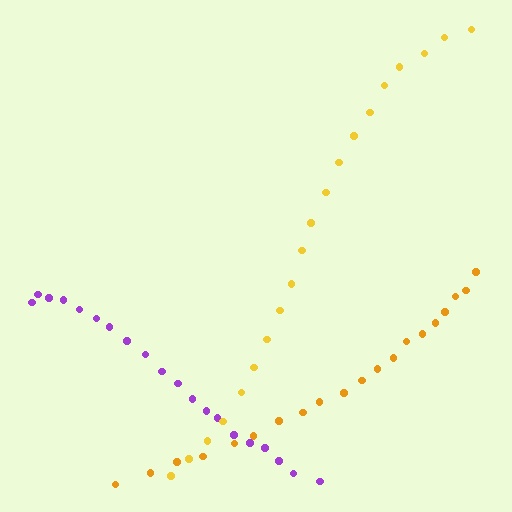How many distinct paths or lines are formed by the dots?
There are 3 distinct paths.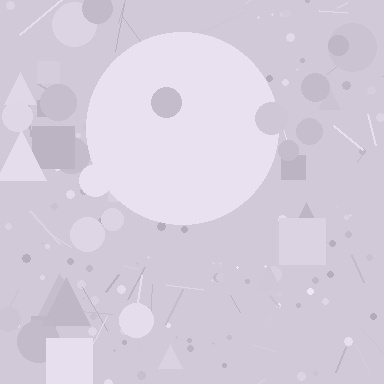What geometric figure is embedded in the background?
A circle is embedded in the background.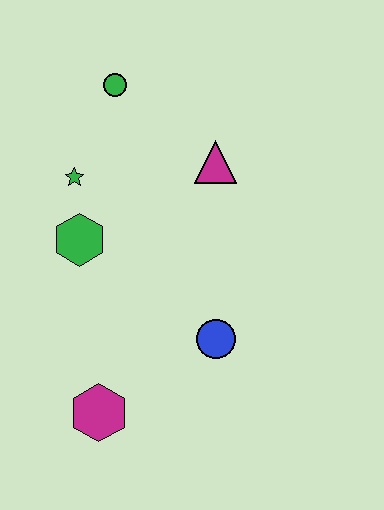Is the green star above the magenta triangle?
No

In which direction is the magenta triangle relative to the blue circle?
The magenta triangle is above the blue circle.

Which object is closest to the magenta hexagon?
The blue circle is closest to the magenta hexagon.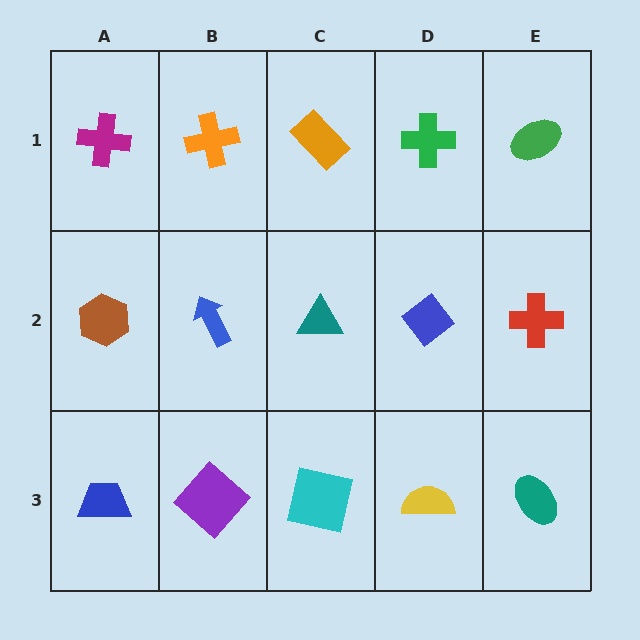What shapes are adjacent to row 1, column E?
A red cross (row 2, column E), a green cross (row 1, column D).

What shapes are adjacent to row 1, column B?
A blue arrow (row 2, column B), a magenta cross (row 1, column A), an orange rectangle (row 1, column C).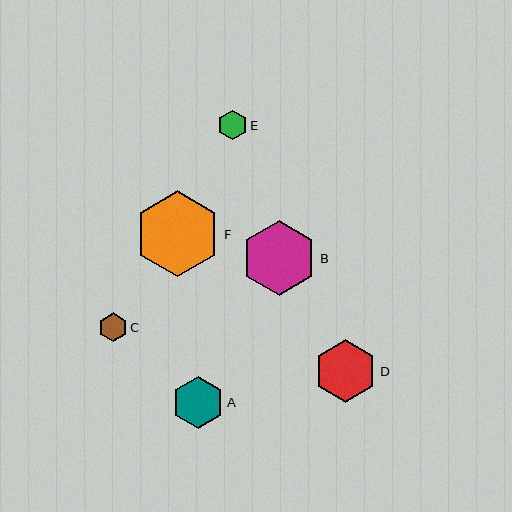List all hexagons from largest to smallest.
From largest to smallest: F, B, D, A, E, C.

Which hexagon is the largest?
Hexagon F is the largest with a size of approximately 86 pixels.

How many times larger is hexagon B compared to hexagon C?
Hexagon B is approximately 2.6 times the size of hexagon C.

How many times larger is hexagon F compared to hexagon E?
Hexagon F is approximately 2.9 times the size of hexagon E.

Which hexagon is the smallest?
Hexagon C is the smallest with a size of approximately 29 pixels.